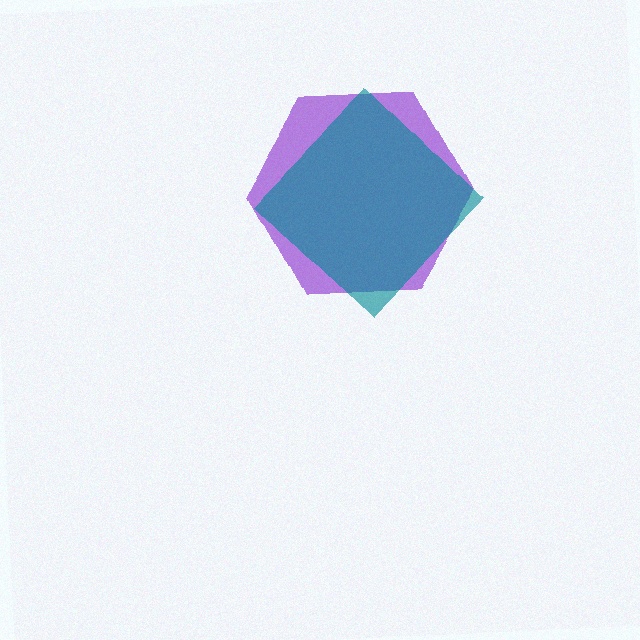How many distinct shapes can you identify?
There are 2 distinct shapes: a purple hexagon, a teal diamond.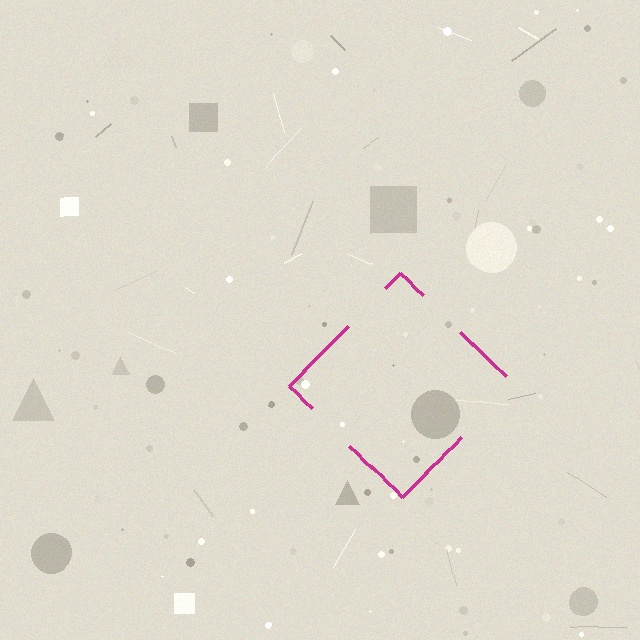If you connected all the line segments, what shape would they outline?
They would outline a diamond.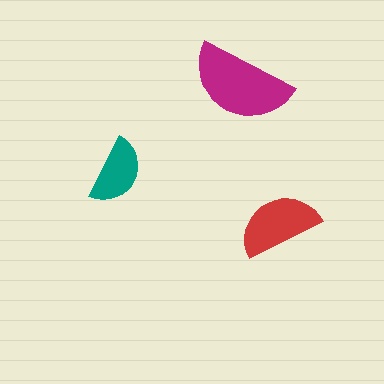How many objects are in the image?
There are 3 objects in the image.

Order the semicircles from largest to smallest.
the magenta one, the red one, the teal one.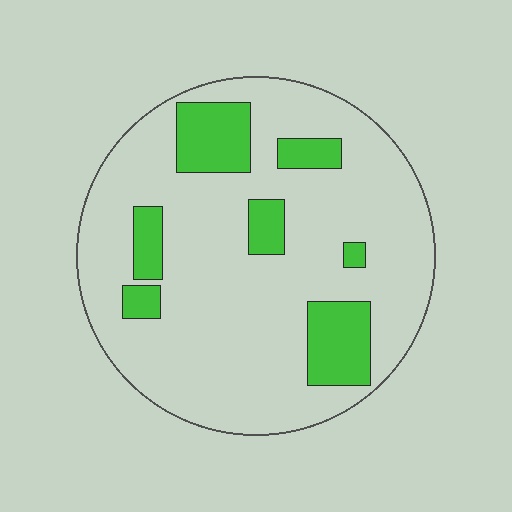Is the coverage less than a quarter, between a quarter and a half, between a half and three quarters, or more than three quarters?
Less than a quarter.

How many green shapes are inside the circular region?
7.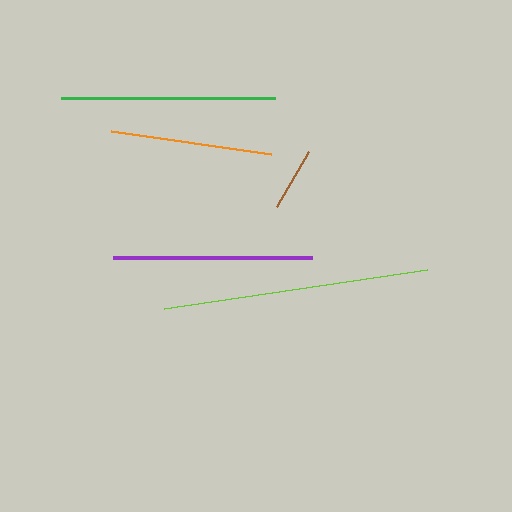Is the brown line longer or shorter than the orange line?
The orange line is longer than the brown line.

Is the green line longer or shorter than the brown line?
The green line is longer than the brown line.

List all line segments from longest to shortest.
From longest to shortest: lime, green, purple, orange, brown.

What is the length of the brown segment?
The brown segment is approximately 63 pixels long.